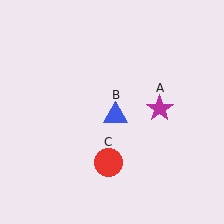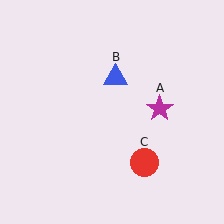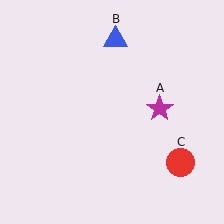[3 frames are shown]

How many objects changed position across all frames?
2 objects changed position: blue triangle (object B), red circle (object C).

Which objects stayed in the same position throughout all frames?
Magenta star (object A) remained stationary.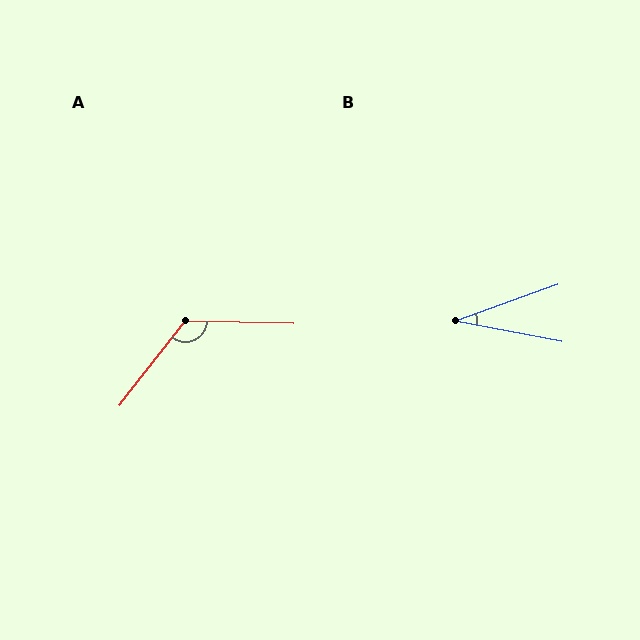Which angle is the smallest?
B, at approximately 30 degrees.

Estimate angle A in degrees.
Approximately 127 degrees.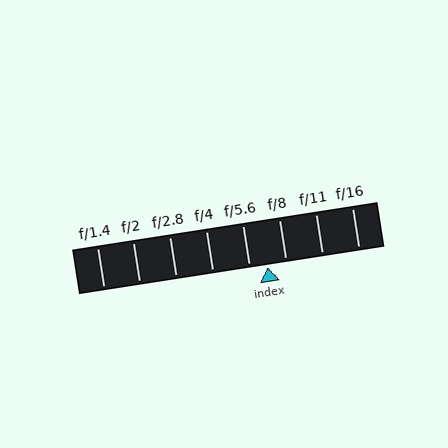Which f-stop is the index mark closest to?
The index mark is closest to f/5.6.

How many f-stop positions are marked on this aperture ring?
There are 8 f-stop positions marked.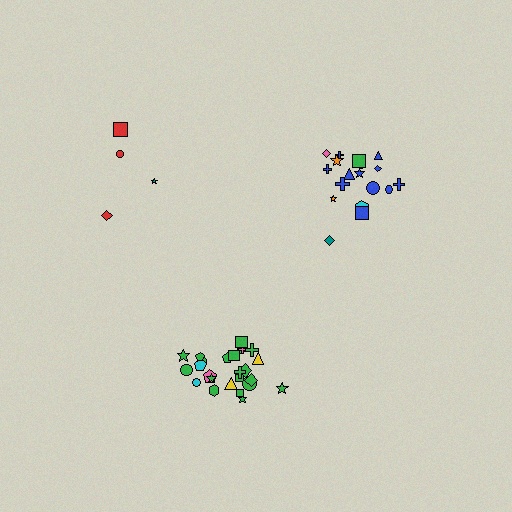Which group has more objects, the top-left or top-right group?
The top-right group.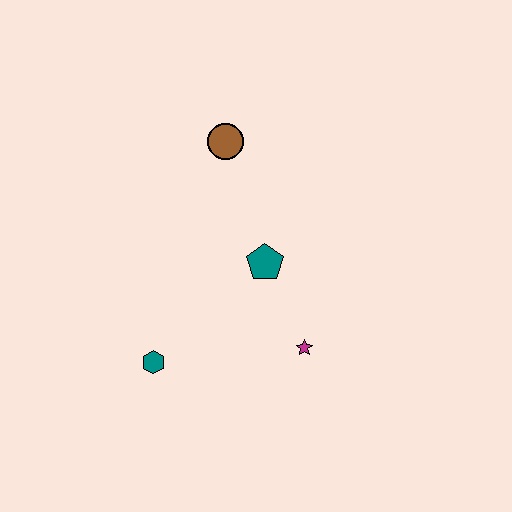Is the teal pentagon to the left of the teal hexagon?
No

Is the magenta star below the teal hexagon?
No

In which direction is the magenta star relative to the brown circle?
The magenta star is below the brown circle.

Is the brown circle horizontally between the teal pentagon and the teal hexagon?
Yes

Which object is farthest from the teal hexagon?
The brown circle is farthest from the teal hexagon.